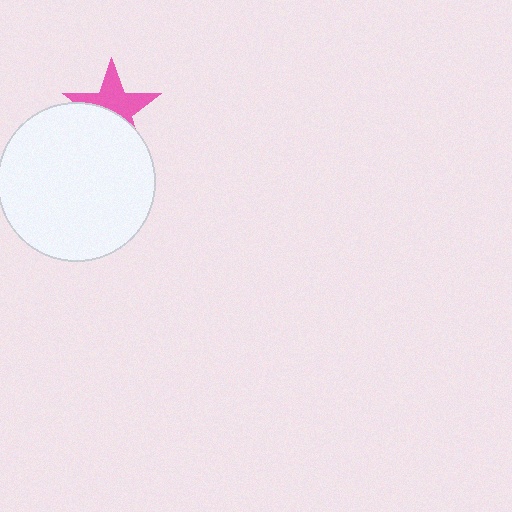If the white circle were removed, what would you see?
You would see the complete pink star.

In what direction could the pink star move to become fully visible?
The pink star could move up. That would shift it out from behind the white circle entirely.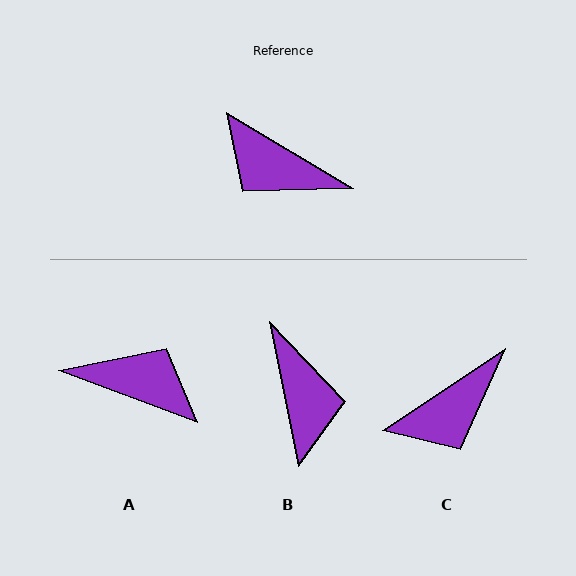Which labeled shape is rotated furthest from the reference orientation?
A, about 170 degrees away.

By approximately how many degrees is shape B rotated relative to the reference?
Approximately 133 degrees counter-clockwise.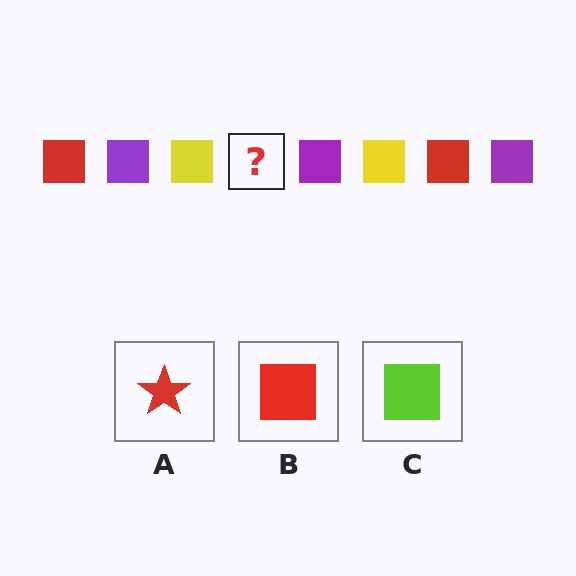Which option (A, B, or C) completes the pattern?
B.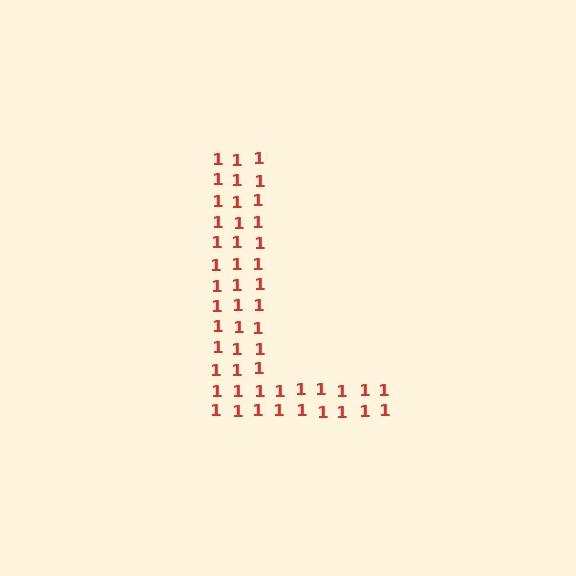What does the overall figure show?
The overall figure shows the letter L.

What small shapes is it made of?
It is made of small digit 1's.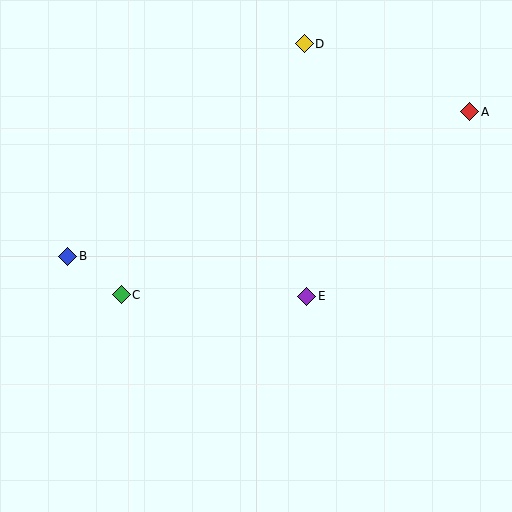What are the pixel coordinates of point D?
Point D is at (304, 44).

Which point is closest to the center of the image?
Point E at (307, 296) is closest to the center.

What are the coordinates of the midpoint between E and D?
The midpoint between E and D is at (306, 170).